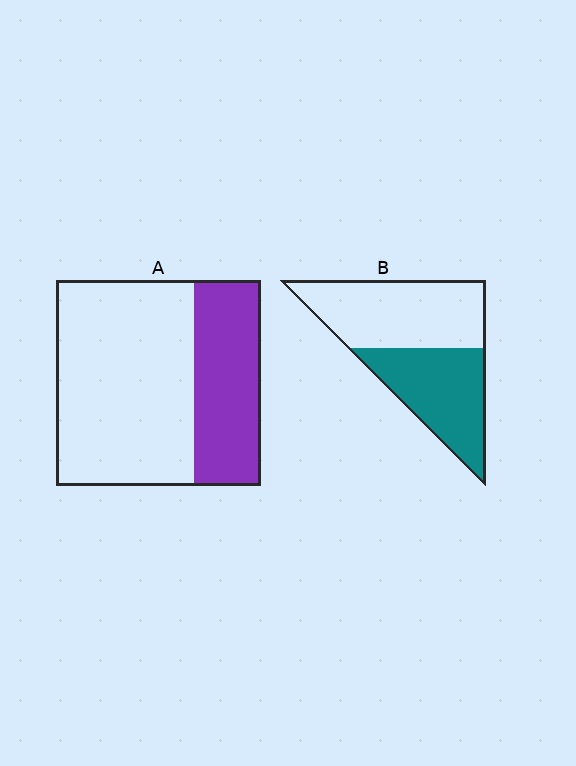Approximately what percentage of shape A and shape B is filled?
A is approximately 35% and B is approximately 45%.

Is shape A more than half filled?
No.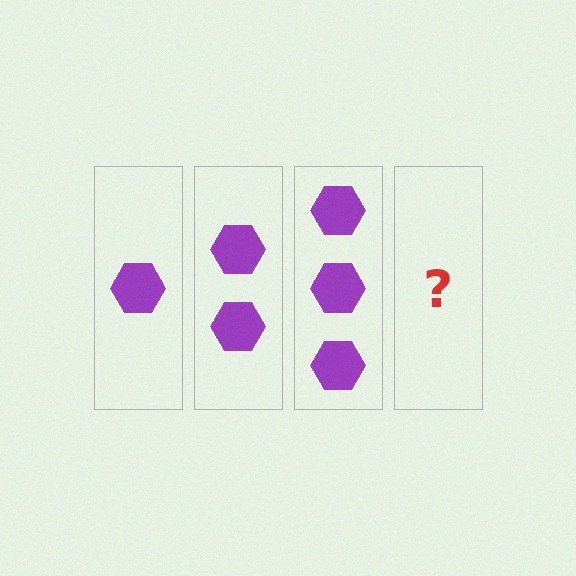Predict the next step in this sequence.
The next step is 4 hexagons.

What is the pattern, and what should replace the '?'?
The pattern is that each step adds one more hexagon. The '?' should be 4 hexagons.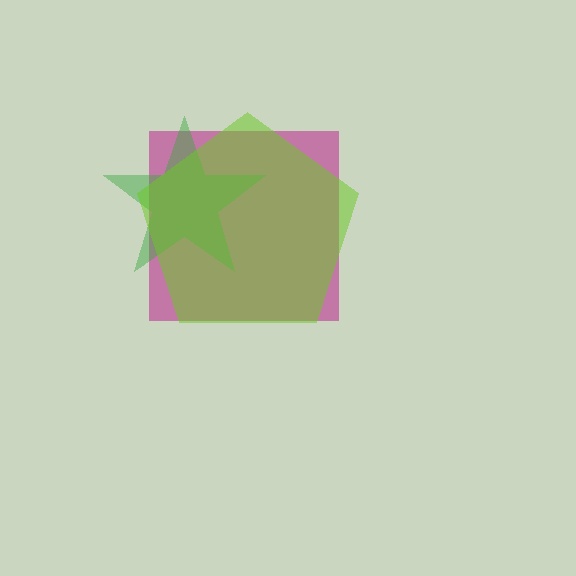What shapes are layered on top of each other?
The layered shapes are: a magenta square, a green star, a lime pentagon.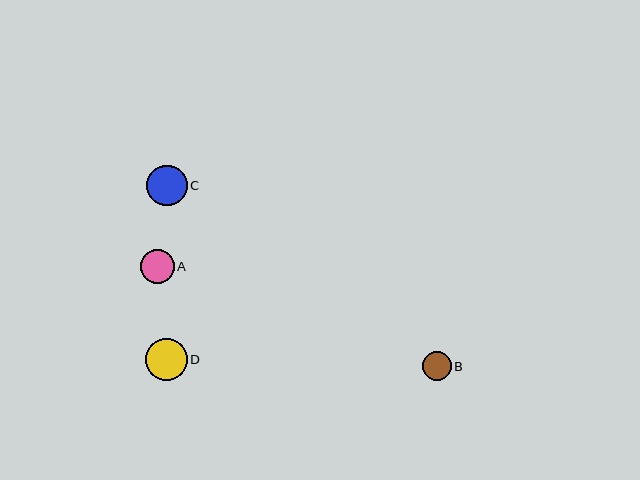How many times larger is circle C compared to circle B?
Circle C is approximately 1.4 times the size of circle B.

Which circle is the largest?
Circle D is the largest with a size of approximately 42 pixels.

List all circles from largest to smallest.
From largest to smallest: D, C, A, B.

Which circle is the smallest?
Circle B is the smallest with a size of approximately 29 pixels.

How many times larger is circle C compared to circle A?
Circle C is approximately 1.2 times the size of circle A.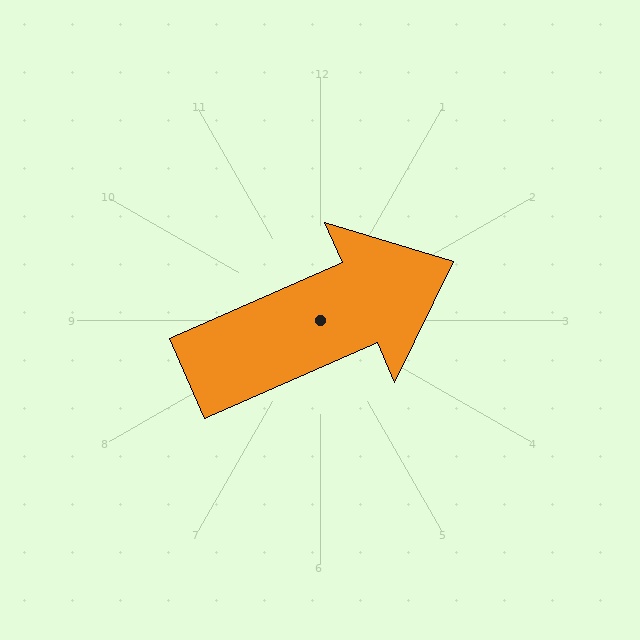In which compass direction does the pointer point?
Northeast.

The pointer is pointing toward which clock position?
Roughly 2 o'clock.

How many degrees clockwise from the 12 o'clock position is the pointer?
Approximately 66 degrees.